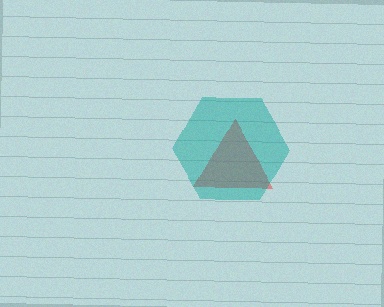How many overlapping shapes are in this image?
There are 2 overlapping shapes in the image.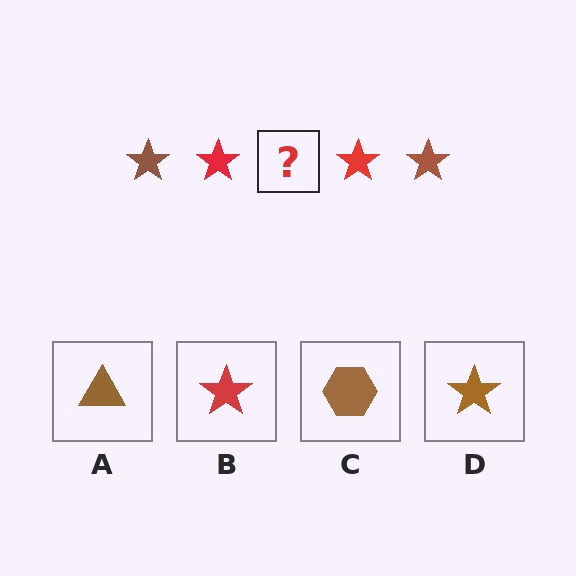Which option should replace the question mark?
Option D.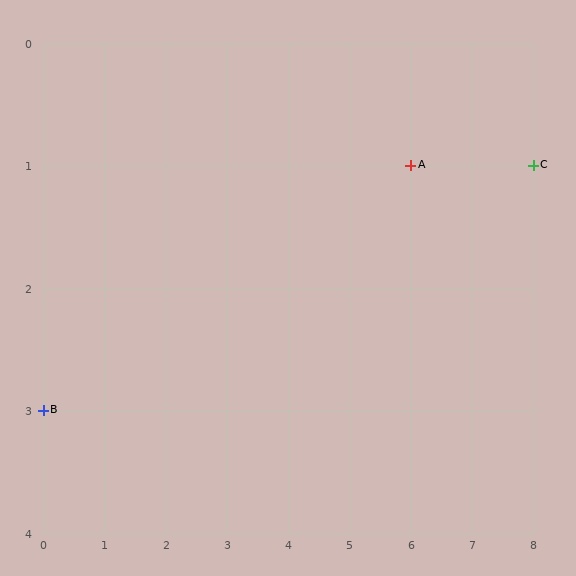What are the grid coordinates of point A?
Point A is at grid coordinates (6, 1).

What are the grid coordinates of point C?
Point C is at grid coordinates (8, 1).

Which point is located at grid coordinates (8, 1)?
Point C is at (8, 1).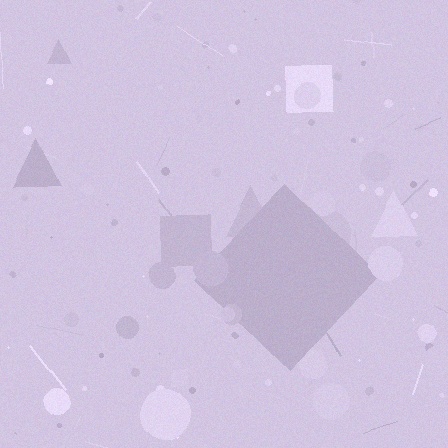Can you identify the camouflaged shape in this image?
The camouflaged shape is a diamond.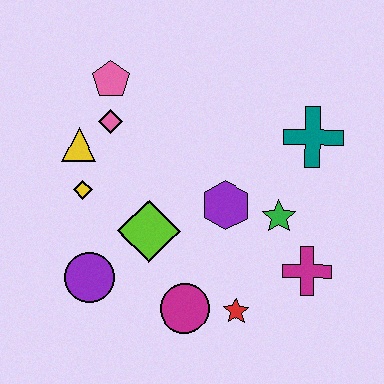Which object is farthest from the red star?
The pink pentagon is farthest from the red star.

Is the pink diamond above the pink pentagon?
No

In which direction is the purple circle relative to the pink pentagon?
The purple circle is below the pink pentagon.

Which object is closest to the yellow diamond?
The yellow triangle is closest to the yellow diamond.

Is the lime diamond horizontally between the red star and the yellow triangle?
Yes